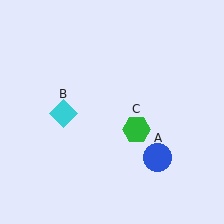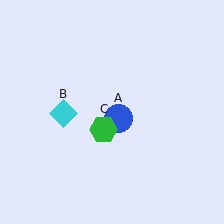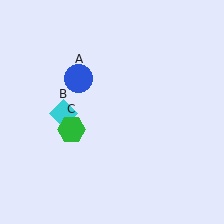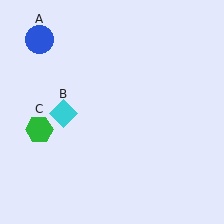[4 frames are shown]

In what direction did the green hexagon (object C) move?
The green hexagon (object C) moved left.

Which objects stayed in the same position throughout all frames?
Cyan diamond (object B) remained stationary.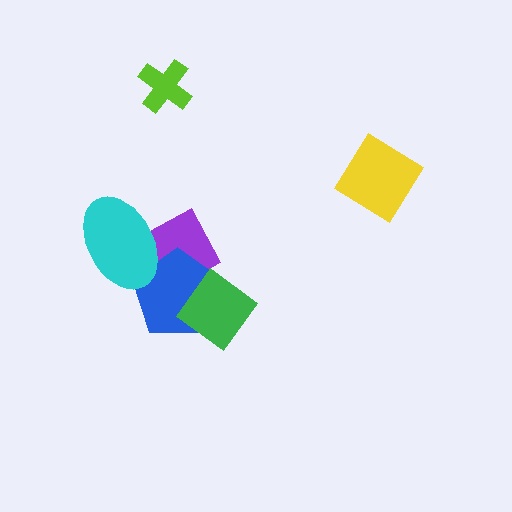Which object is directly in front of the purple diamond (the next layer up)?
The blue pentagon is directly in front of the purple diamond.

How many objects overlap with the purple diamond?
3 objects overlap with the purple diamond.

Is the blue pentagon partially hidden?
Yes, it is partially covered by another shape.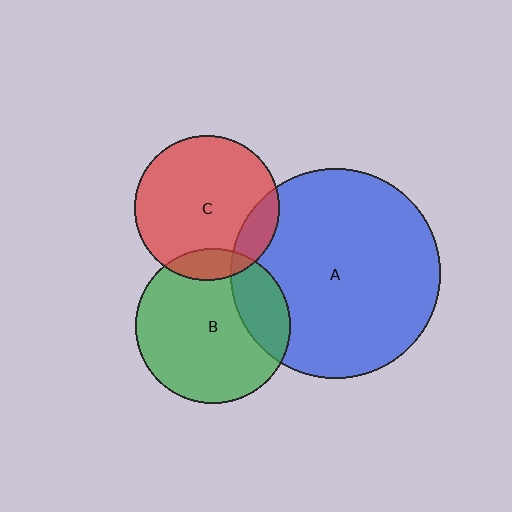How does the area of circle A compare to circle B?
Approximately 1.8 times.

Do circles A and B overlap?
Yes.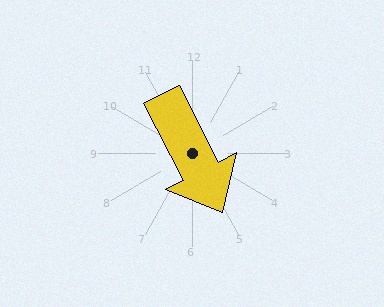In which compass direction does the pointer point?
Southeast.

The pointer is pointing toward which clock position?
Roughly 5 o'clock.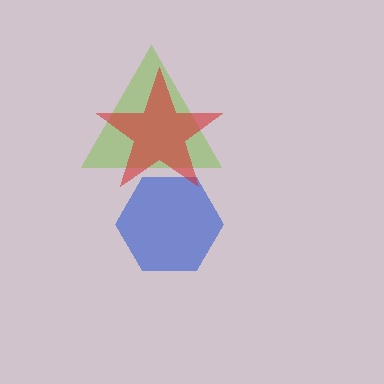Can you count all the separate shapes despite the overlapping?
Yes, there are 3 separate shapes.